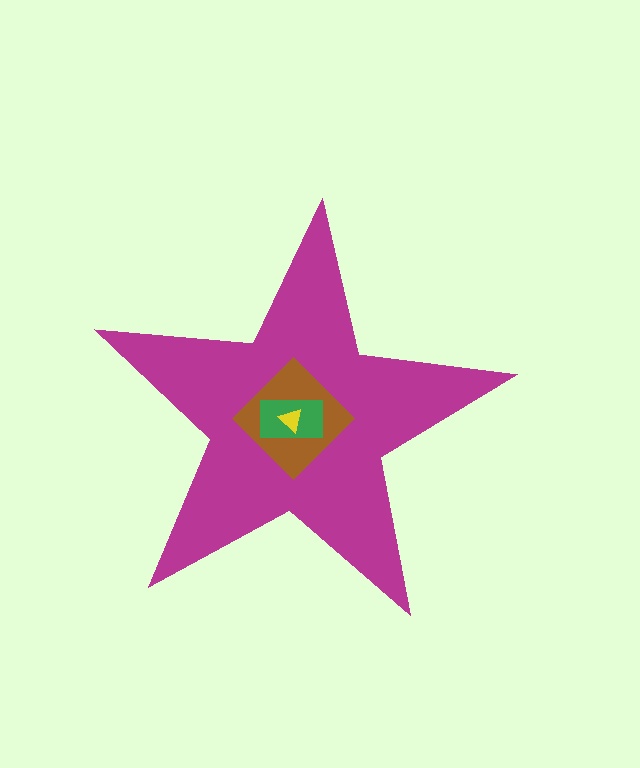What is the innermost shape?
The yellow triangle.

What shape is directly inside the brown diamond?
The green rectangle.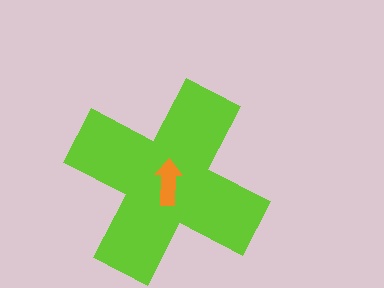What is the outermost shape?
The lime cross.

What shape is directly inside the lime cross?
The orange arrow.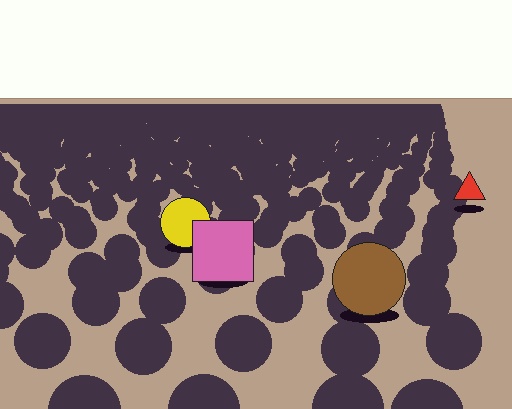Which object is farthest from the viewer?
The red triangle is farthest from the viewer. It appears smaller and the ground texture around it is denser.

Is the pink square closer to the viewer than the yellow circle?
Yes. The pink square is closer — you can tell from the texture gradient: the ground texture is coarser near it.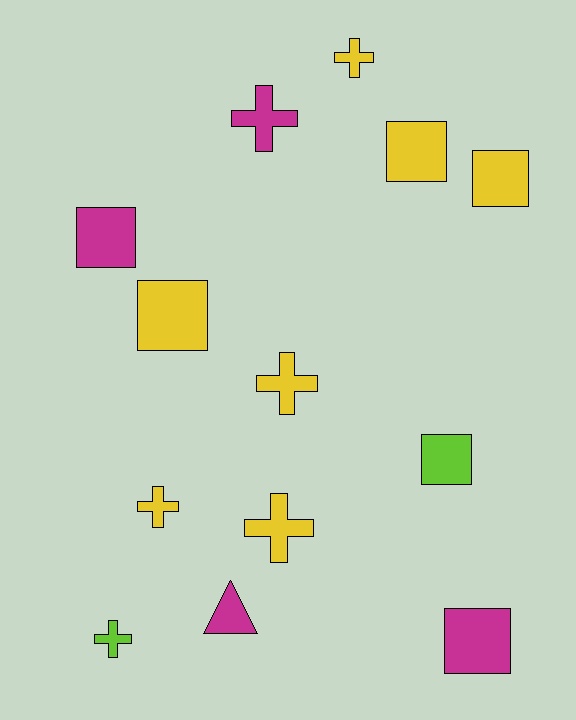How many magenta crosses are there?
There is 1 magenta cross.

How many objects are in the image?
There are 13 objects.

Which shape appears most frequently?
Cross, with 6 objects.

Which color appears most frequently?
Yellow, with 7 objects.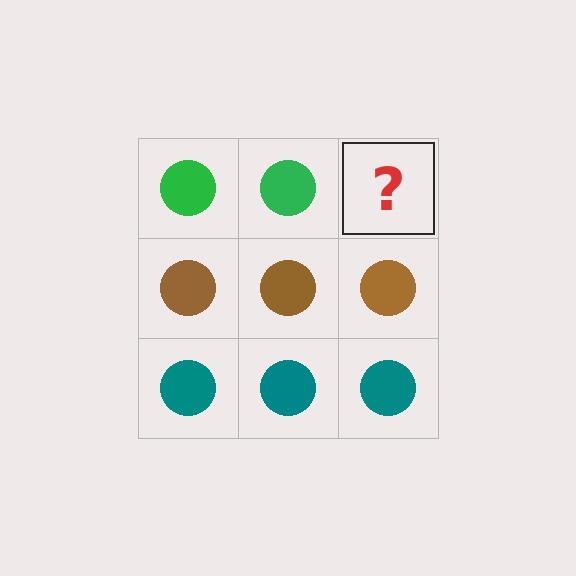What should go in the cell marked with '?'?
The missing cell should contain a green circle.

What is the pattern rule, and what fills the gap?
The rule is that each row has a consistent color. The gap should be filled with a green circle.